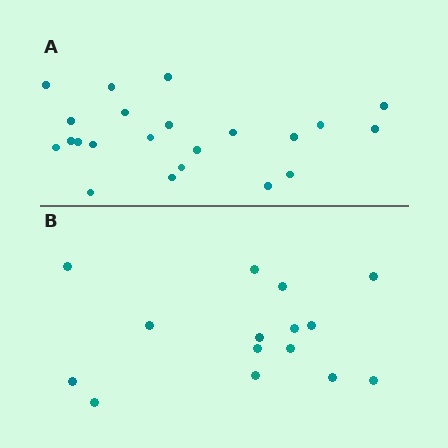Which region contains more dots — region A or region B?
Region A (the top region) has more dots.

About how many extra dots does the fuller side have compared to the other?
Region A has roughly 8 or so more dots than region B.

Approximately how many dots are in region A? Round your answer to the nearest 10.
About 20 dots. (The exact count is 22, which rounds to 20.)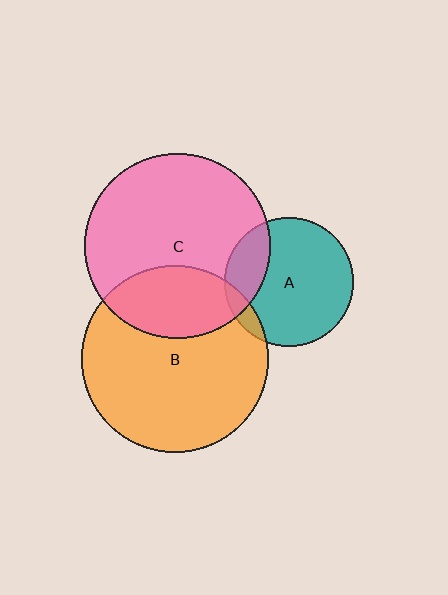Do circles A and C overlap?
Yes.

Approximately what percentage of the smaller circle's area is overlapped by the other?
Approximately 20%.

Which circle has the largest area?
Circle B (orange).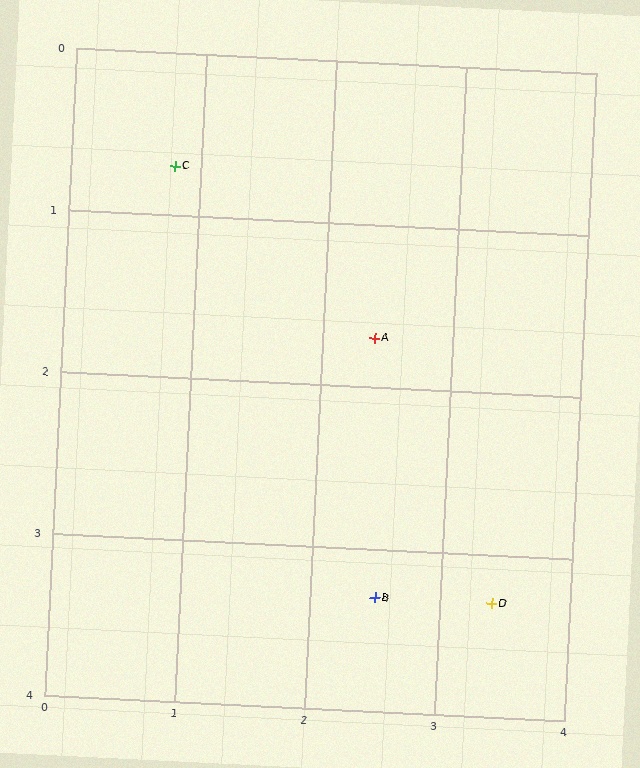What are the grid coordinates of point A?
Point A is at approximately (2.4, 1.7).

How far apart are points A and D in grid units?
Points A and D are about 1.9 grid units apart.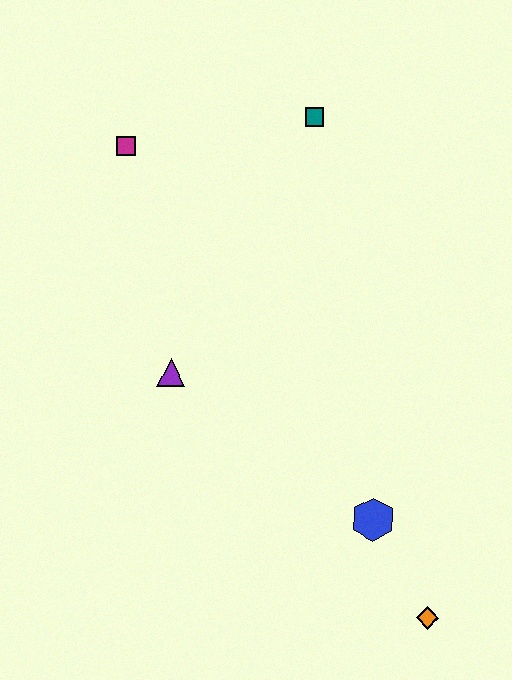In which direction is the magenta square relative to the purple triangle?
The magenta square is above the purple triangle.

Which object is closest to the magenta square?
The teal square is closest to the magenta square.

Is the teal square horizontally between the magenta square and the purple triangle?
No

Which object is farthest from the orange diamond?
The magenta square is farthest from the orange diamond.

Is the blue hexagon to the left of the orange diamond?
Yes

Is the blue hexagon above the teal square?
No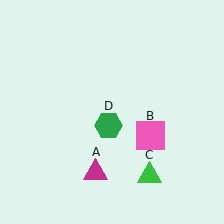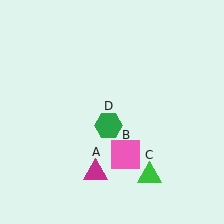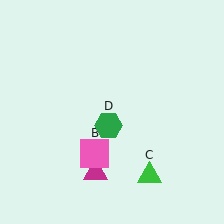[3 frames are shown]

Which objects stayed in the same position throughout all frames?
Magenta triangle (object A) and green triangle (object C) and green hexagon (object D) remained stationary.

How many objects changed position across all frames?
1 object changed position: pink square (object B).